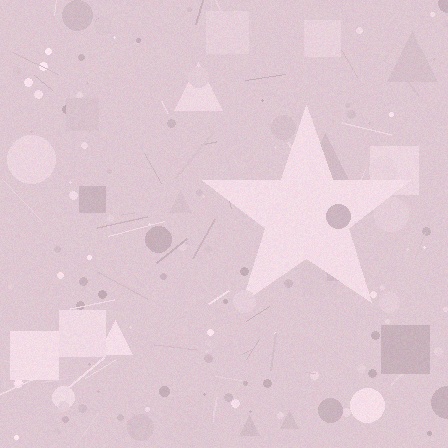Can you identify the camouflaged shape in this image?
The camouflaged shape is a star.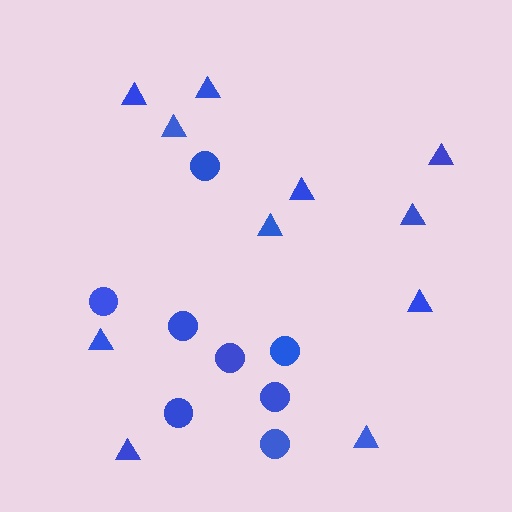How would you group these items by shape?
There are 2 groups: one group of triangles (11) and one group of circles (8).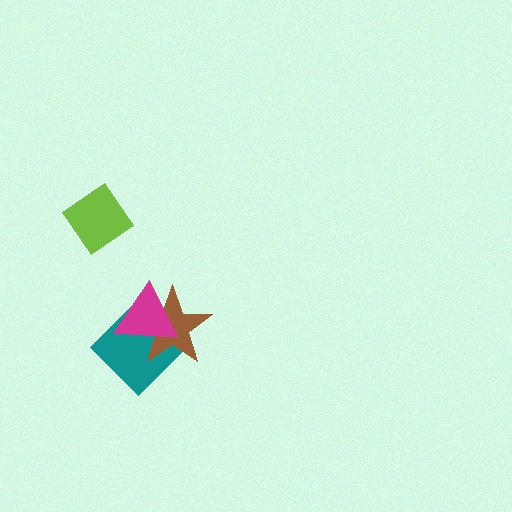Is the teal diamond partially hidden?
Yes, it is partially covered by another shape.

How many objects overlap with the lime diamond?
0 objects overlap with the lime diamond.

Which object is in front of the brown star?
The magenta triangle is in front of the brown star.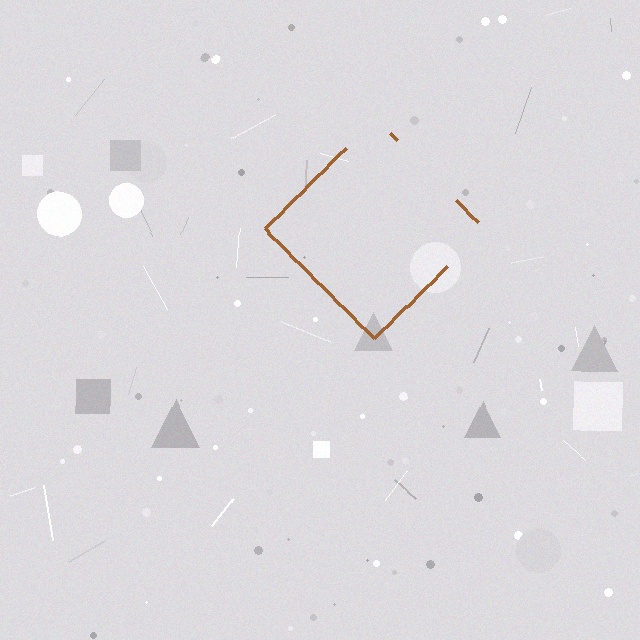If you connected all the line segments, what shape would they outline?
They would outline a diamond.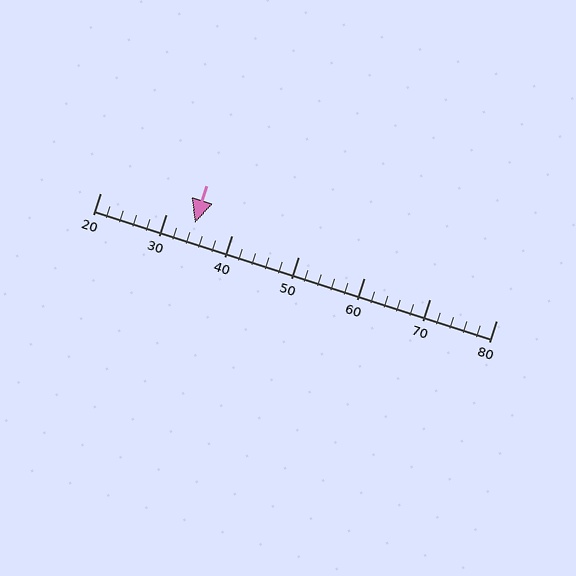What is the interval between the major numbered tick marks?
The major tick marks are spaced 10 units apart.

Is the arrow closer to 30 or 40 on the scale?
The arrow is closer to 30.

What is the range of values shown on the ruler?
The ruler shows values from 20 to 80.